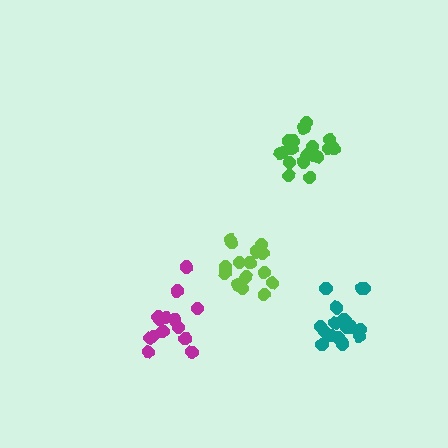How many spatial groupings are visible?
There are 4 spatial groupings.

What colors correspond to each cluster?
The clusters are colored: green, lime, magenta, teal.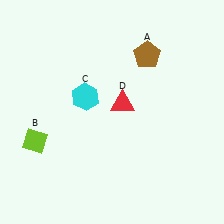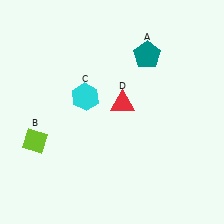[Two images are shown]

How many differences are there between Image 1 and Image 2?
There is 1 difference between the two images.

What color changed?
The pentagon (A) changed from brown in Image 1 to teal in Image 2.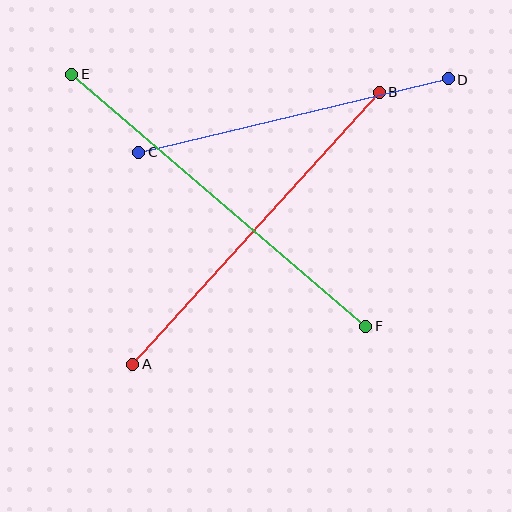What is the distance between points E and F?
The distance is approximately 387 pixels.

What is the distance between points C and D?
The distance is approximately 318 pixels.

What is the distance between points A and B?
The distance is approximately 367 pixels.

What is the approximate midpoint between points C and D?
The midpoint is at approximately (294, 116) pixels.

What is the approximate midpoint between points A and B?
The midpoint is at approximately (256, 228) pixels.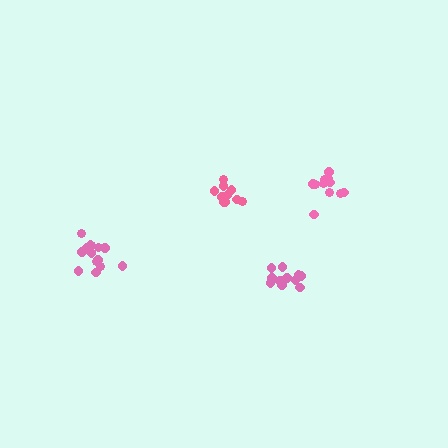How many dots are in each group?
Group 1: 15 dots, Group 2: 11 dots, Group 3: 12 dots, Group 4: 11 dots (49 total).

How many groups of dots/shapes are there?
There are 4 groups.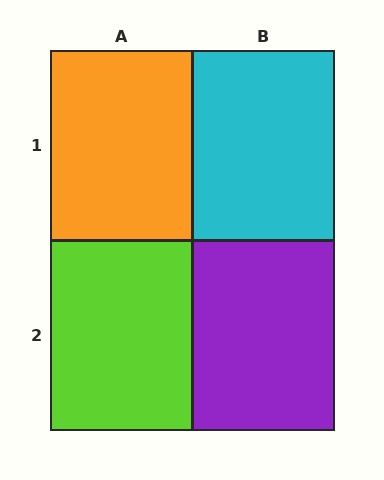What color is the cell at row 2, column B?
Purple.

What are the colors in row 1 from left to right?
Orange, cyan.